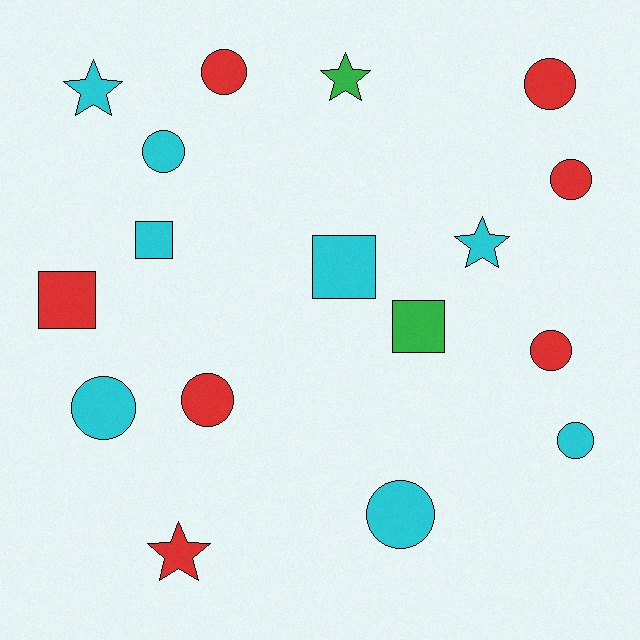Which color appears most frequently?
Cyan, with 8 objects.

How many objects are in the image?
There are 17 objects.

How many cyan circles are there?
There are 4 cyan circles.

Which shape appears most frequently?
Circle, with 9 objects.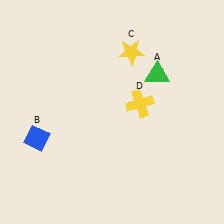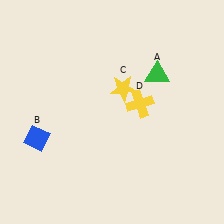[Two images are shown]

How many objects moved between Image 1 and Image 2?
1 object moved between the two images.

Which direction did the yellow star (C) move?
The yellow star (C) moved down.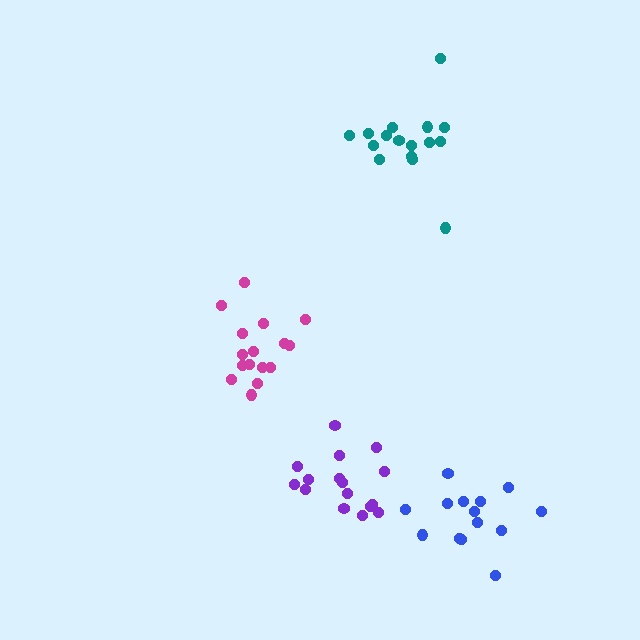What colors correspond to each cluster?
The clusters are colored: magenta, teal, purple, blue.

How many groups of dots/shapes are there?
There are 4 groups.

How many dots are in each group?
Group 1: 16 dots, Group 2: 16 dots, Group 3: 16 dots, Group 4: 14 dots (62 total).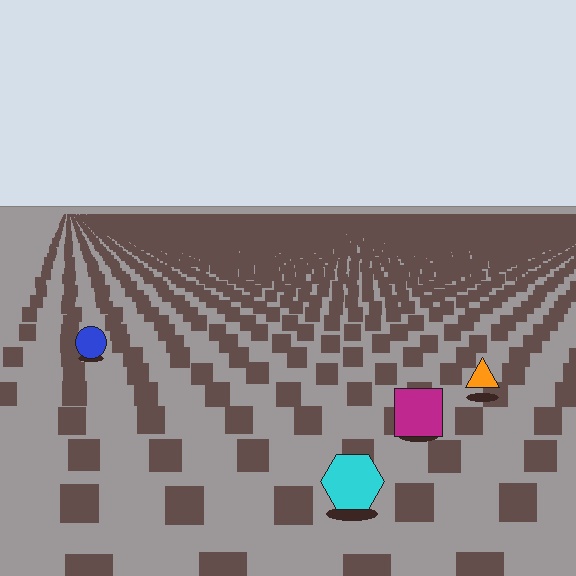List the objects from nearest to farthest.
From nearest to farthest: the cyan hexagon, the magenta square, the orange triangle, the blue circle.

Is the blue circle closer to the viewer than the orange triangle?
No. The orange triangle is closer — you can tell from the texture gradient: the ground texture is coarser near it.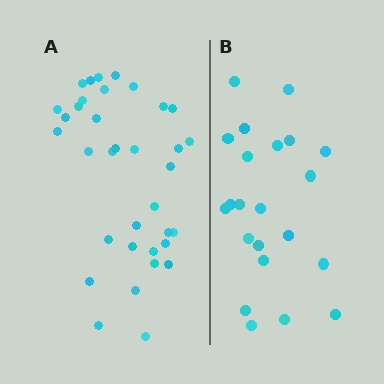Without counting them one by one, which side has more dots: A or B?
Region A (the left region) has more dots.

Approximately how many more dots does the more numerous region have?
Region A has approximately 15 more dots than region B.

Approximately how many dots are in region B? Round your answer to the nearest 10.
About 20 dots. (The exact count is 22, which rounds to 20.)